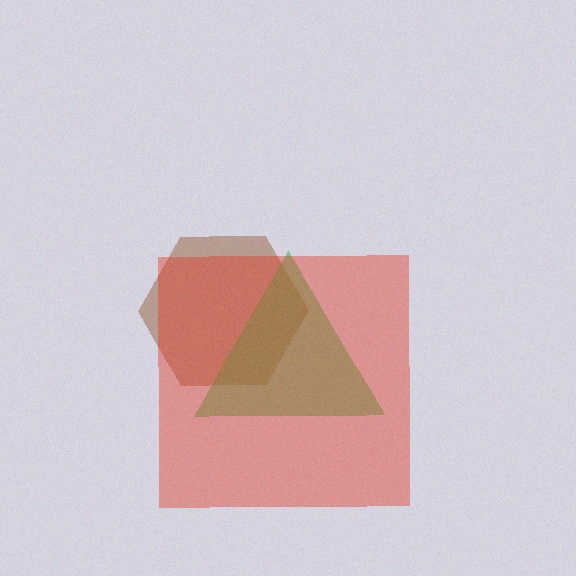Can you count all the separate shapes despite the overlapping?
Yes, there are 3 separate shapes.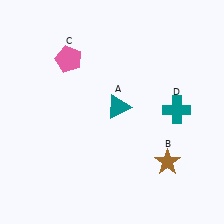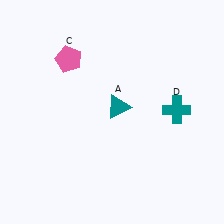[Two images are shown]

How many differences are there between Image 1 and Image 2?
There is 1 difference between the two images.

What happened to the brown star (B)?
The brown star (B) was removed in Image 2. It was in the bottom-right area of Image 1.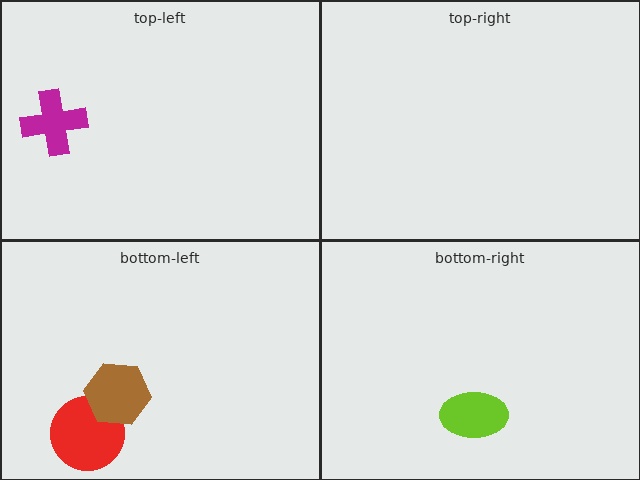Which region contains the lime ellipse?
The bottom-right region.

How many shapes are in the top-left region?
1.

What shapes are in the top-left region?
The magenta cross.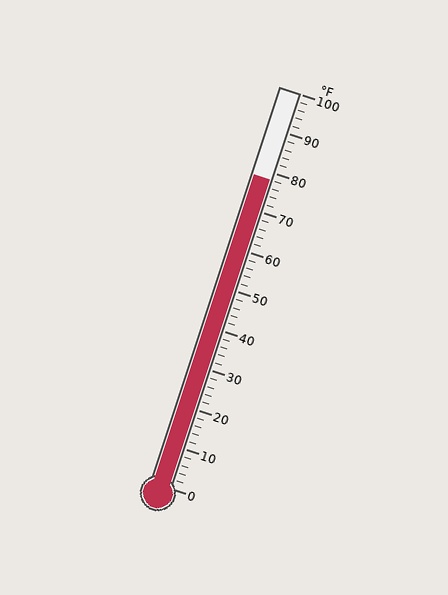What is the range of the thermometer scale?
The thermometer scale ranges from 0°F to 100°F.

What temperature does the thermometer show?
The thermometer shows approximately 78°F.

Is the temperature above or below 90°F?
The temperature is below 90°F.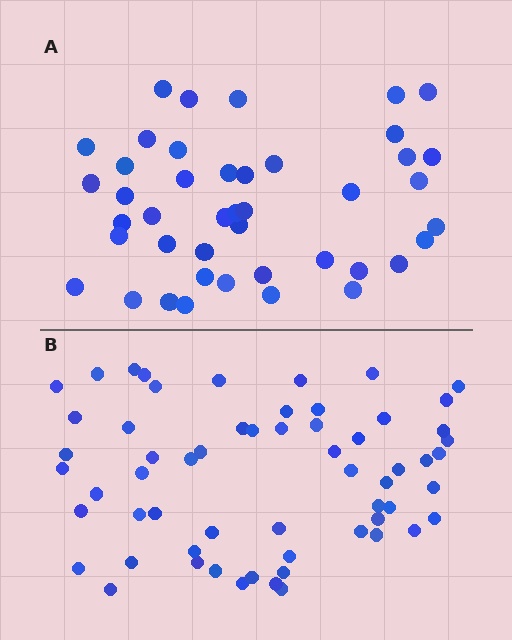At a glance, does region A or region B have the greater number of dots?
Region B (the bottom region) has more dots.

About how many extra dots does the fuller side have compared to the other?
Region B has approximately 15 more dots than region A.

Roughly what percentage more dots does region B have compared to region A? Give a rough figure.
About 40% more.